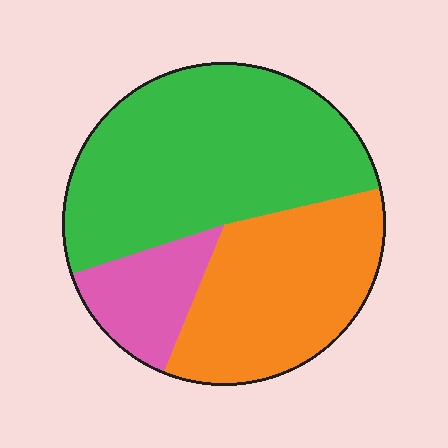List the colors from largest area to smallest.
From largest to smallest: green, orange, pink.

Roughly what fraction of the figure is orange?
Orange takes up about one third (1/3) of the figure.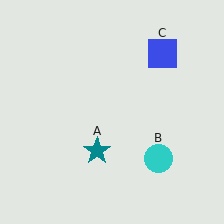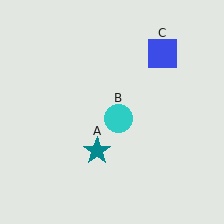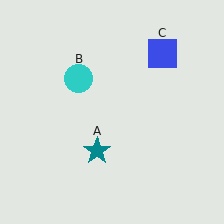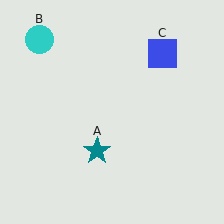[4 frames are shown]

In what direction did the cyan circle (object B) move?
The cyan circle (object B) moved up and to the left.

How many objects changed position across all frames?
1 object changed position: cyan circle (object B).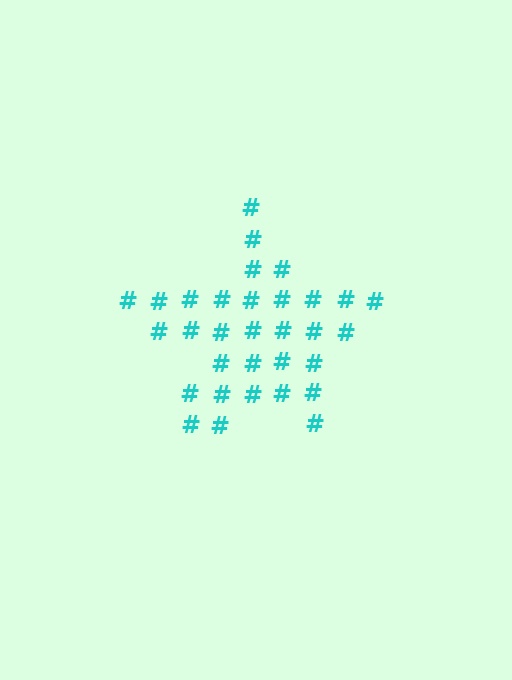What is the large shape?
The large shape is a star.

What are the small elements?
The small elements are hash symbols.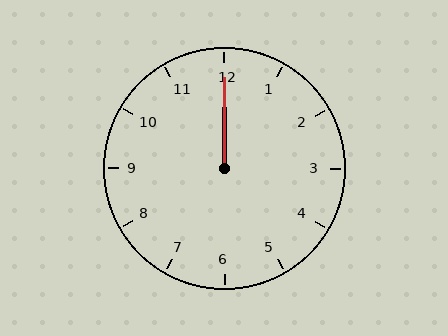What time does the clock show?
12:00.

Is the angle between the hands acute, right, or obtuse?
It is acute.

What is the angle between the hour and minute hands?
Approximately 0 degrees.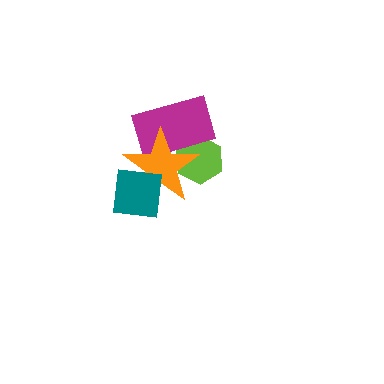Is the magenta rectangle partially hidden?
Yes, it is partially covered by another shape.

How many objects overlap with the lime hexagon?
2 objects overlap with the lime hexagon.